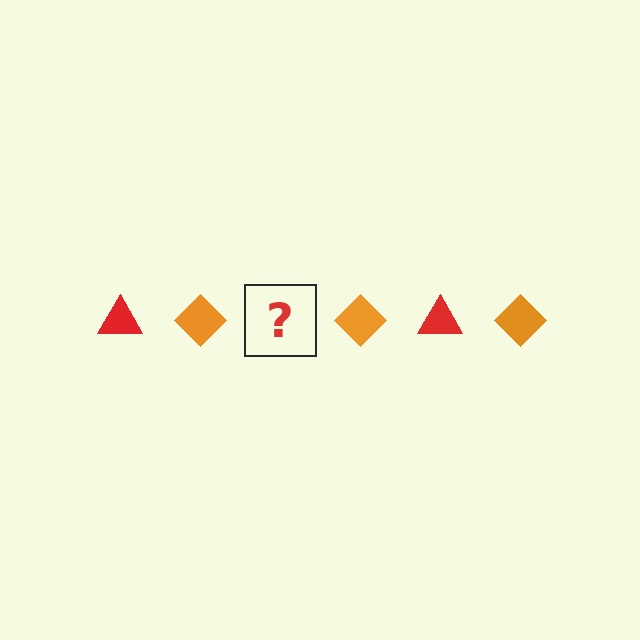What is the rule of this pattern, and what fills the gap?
The rule is that the pattern alternates between red triangle and orange diamond. The gap should be filled with a red triangle.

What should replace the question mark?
The question mark should be replaced with a red triangle.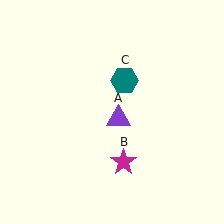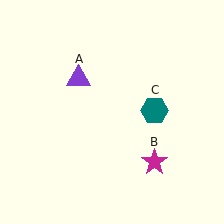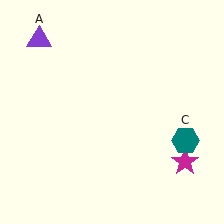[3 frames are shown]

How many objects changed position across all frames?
3 objects changed position: purple triangle (object A), magenta star (object B), teal hexagon (object C).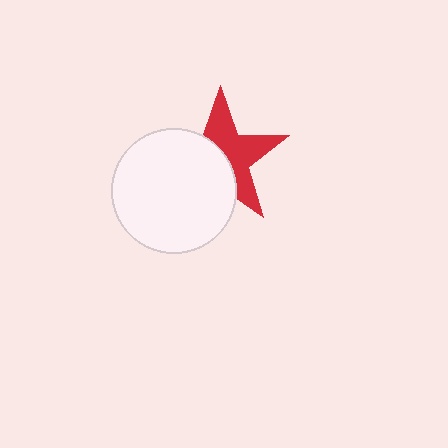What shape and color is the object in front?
The object in front is a white circle.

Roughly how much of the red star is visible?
About half of it is visible (roughly 50%).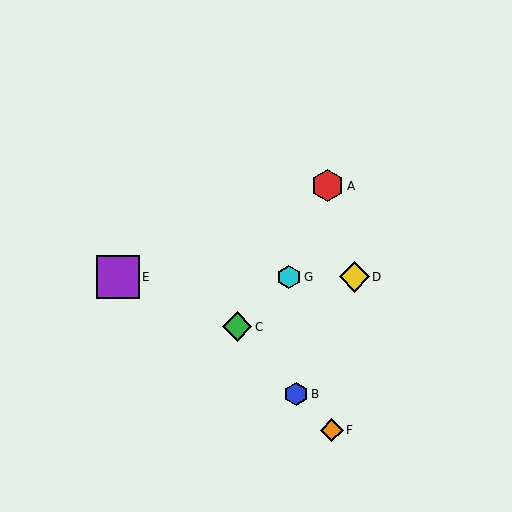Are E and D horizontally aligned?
Yes, both are at y≈277.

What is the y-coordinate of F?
Object F is at y≈430.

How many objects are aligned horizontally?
3 objects (D, E, G) are aligned horizontally.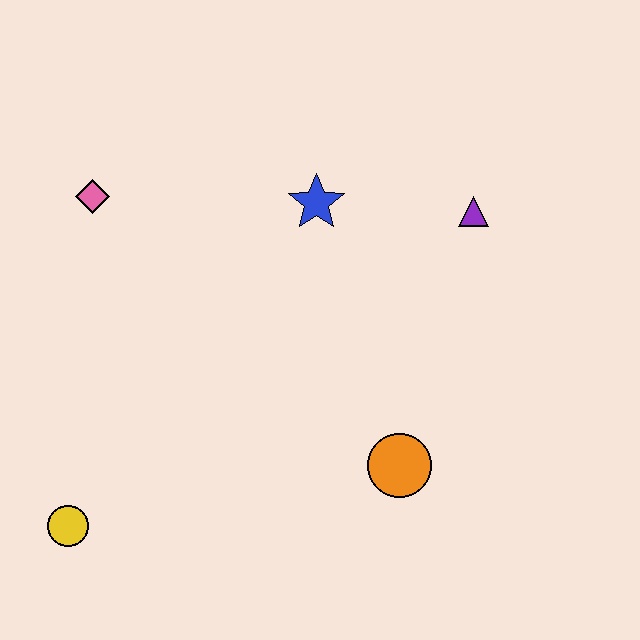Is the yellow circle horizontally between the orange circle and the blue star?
No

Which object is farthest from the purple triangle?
The yellow circle is farthest from the purple triangle.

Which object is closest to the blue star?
The purple triangle is closest to the blue star.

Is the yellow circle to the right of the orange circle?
No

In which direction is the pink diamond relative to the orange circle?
The pink diamond is to the left of the orange circle.